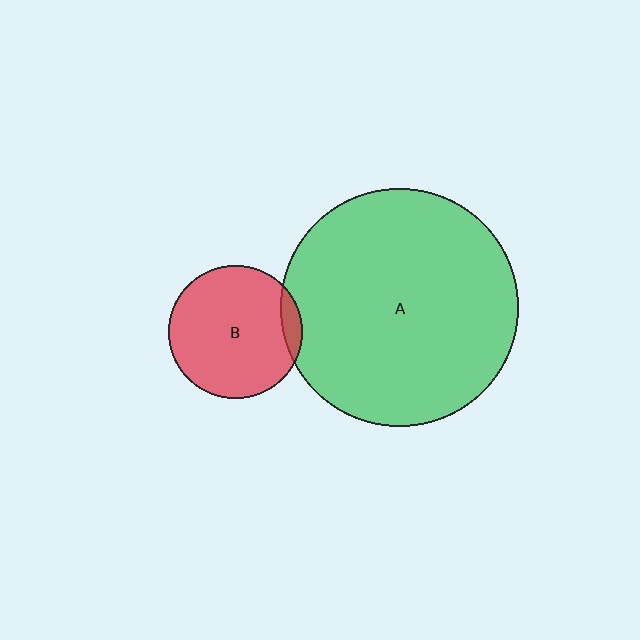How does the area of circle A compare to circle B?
Approximately 3.2 times.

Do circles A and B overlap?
Yes.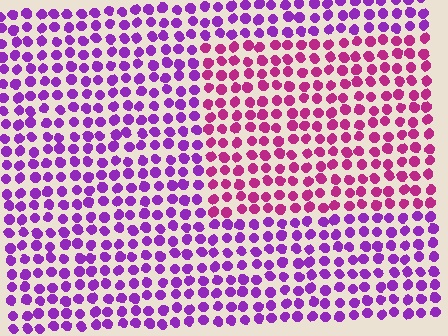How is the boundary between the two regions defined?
The boundary is defined purely by a slight shift in hue (about 38 degrees). Spacing, size, and orientation are identical on both sides.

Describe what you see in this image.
The image is filled with small purple elements in a uniform arrangement. A rectangle-shaped region is visible where the elements are tinted to a slightly different hue, forming a subtle color boundary.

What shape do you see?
I see a rectangle.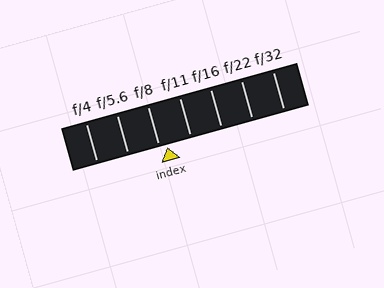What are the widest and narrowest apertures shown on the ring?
The widest aperture shown is f/4 and the narrowest is f/32.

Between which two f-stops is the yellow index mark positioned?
The index mark is between f/8 and f/11.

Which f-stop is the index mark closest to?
The index mark is closest to f/8.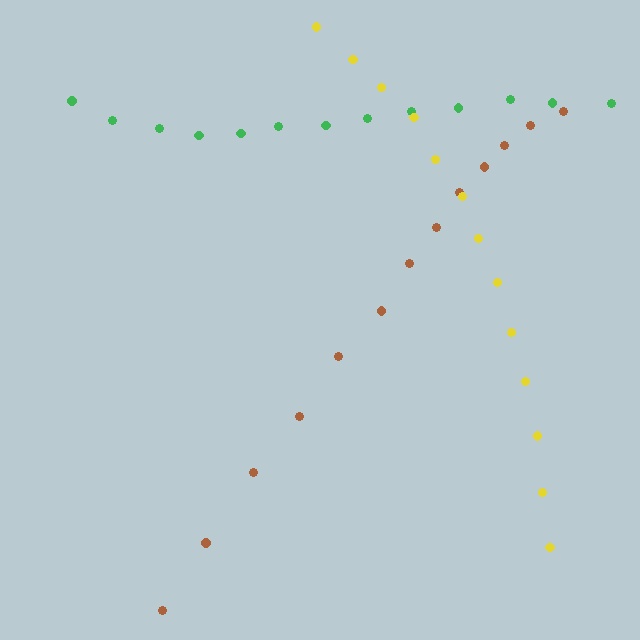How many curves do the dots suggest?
There are 3 distinct paths.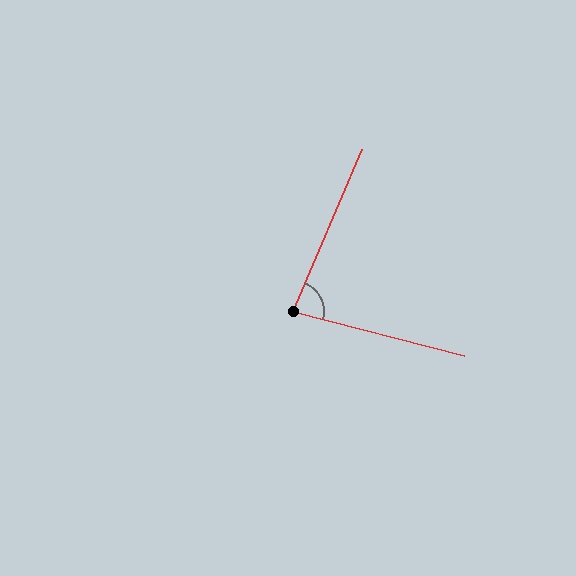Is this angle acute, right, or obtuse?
It is acute.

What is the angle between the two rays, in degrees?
Approximately 81 degrees.